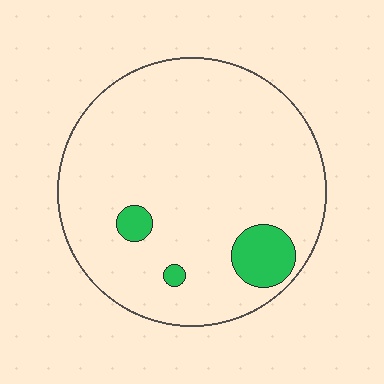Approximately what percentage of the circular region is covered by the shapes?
Approximately 10%.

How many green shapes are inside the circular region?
3.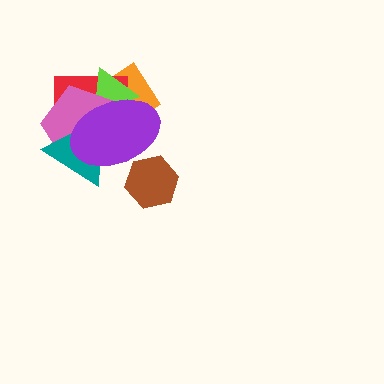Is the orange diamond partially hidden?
Yes, it is partially covered by another shape.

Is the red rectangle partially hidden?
Yes, it is partially covered by another shape.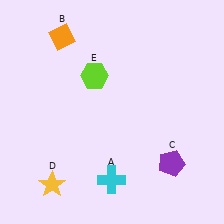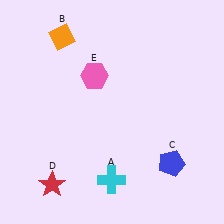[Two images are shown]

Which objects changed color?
C changed from purple to blue. D changed from yellow to red. E changed from lime to pink.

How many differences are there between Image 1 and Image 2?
There are 3 differences between the two images.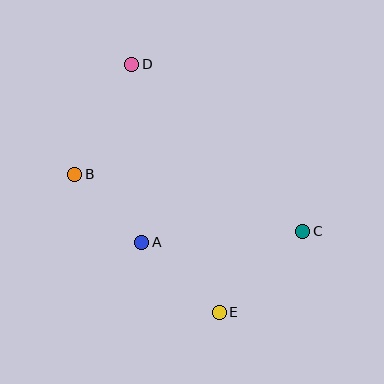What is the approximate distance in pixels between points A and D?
The distance between A and D is approximately 178 pixels.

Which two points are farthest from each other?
Points D and E are farthest from each other.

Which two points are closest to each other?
Points A and B are closest to each other.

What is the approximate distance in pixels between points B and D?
The distance between B and D is approximately 124 pixels.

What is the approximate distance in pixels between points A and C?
The distance between A and C is approximately 161 pixels.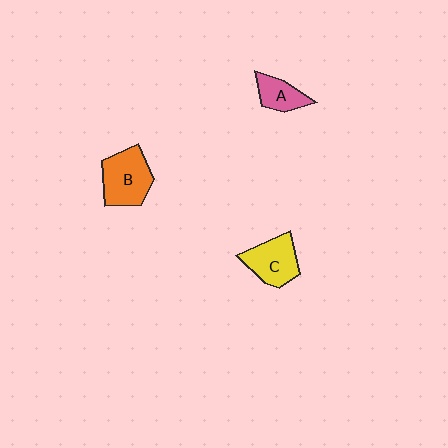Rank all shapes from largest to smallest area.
From largest to smallest: B (orange), C (yellow), A (pink).